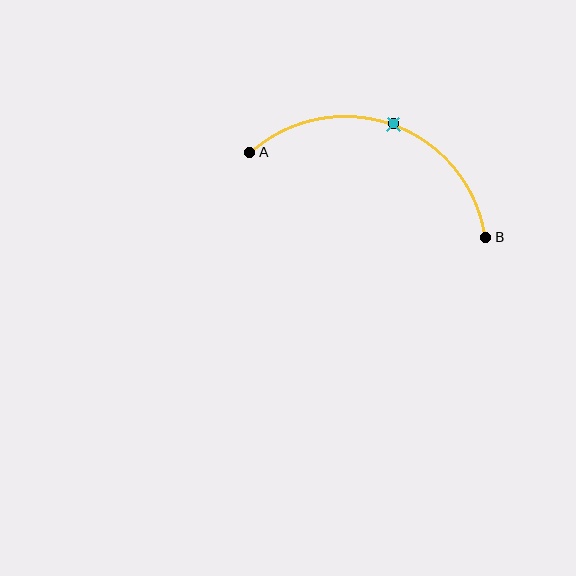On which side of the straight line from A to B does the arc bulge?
The arc bulges above the straight line connecting A and B.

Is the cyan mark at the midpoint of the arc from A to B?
Yes. The cyan mark lies on the arc at equal arc-length from both A and B — it is the arc midpoint.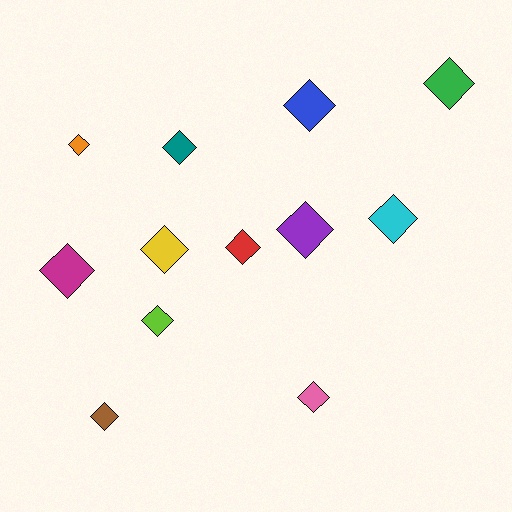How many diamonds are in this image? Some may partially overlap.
There are 12 diamonds.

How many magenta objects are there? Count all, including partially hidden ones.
There is 1 magenta object.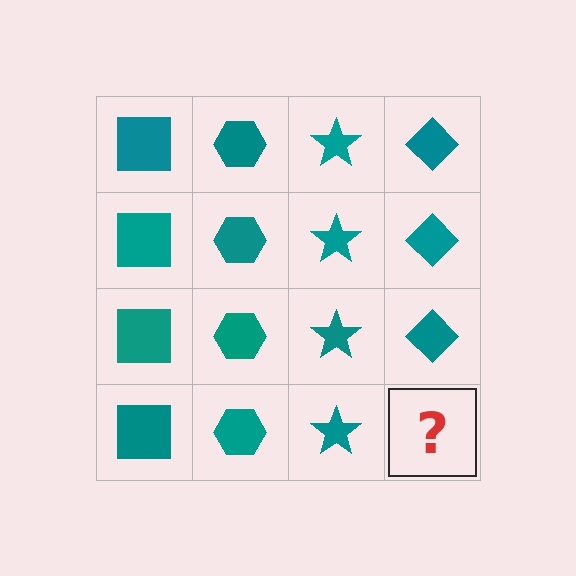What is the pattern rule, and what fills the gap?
The rule is that each column has a consistent shape. The gap should be filled with a teal diamond.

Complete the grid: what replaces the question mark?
The question mark should be replaced with a teal diamond.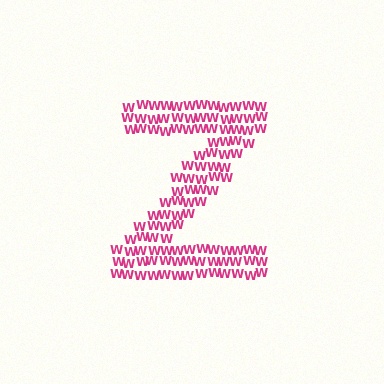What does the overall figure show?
The overall figure shows the letter Z.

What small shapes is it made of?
It is made of small letter W's.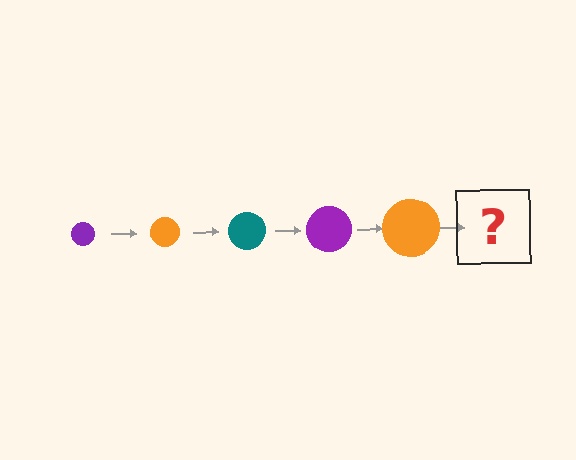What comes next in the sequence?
The next element should be a teal circle, larger than the previous one.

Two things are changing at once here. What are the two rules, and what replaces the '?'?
The two rules are that the circle grows larger each step and the color cycles through purple, orange, and teal. The '?' should be a teal circle, larger than the previous one.